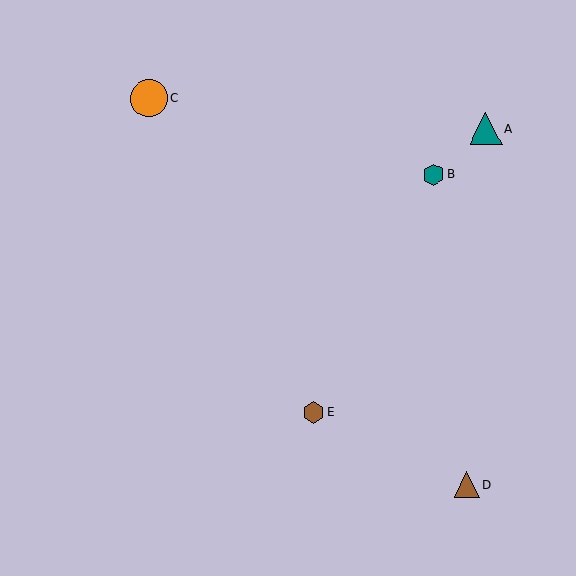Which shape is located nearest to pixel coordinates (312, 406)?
The brown hexagon (labeled E) at (314, 412) is nearest to that location.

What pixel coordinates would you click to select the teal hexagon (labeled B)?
Click at (433, 174) to select the teal hexagon B.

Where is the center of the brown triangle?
The center of the brown triangle is at (466, 485).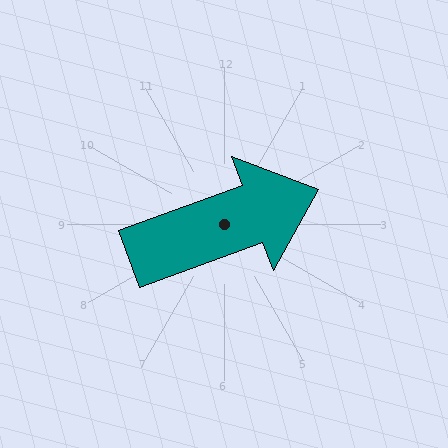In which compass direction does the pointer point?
East.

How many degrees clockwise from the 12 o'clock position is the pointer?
Approximately 70 degrees.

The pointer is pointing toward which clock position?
Roughly 2 o'clock.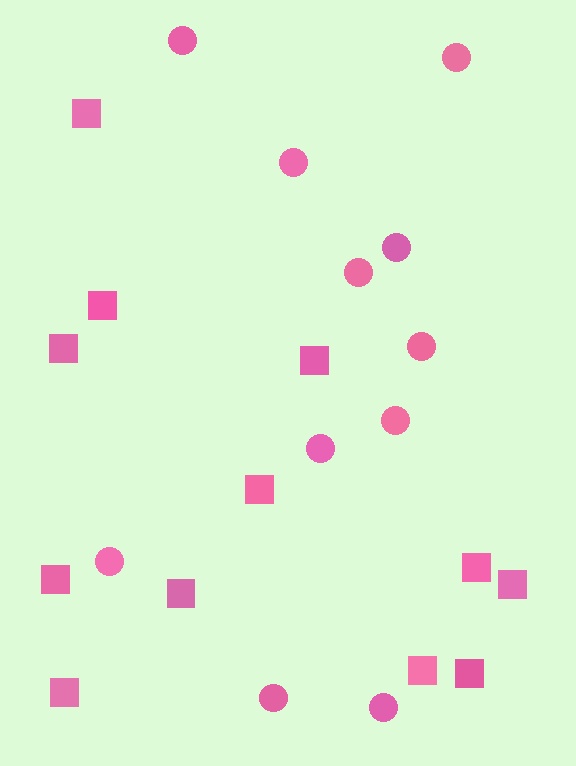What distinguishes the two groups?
There are 2 groups: one group of circles (11) and one group of squares (12).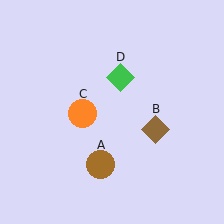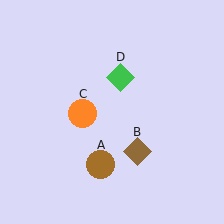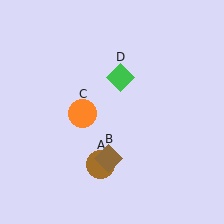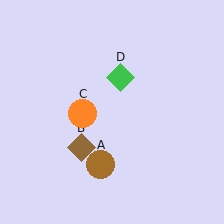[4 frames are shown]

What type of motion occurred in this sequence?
The brown diamond (object B) rotated clockwise around the center of the scene.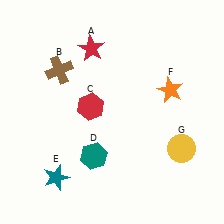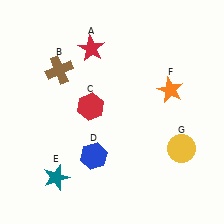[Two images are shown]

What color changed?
The hexagon (D) changed from teal in Image 1 to blue in Image 2.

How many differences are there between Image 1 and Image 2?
There is 1 difference between the two images.